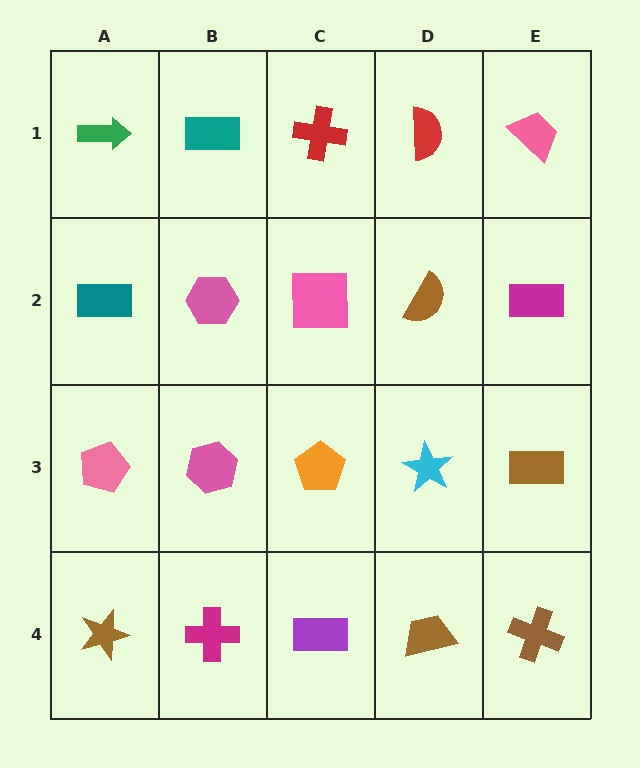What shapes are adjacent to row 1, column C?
A pink square (row 2, column C), a teal rectangle (row 1, column B), a red semicircle (row 1, column D).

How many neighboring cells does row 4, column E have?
2.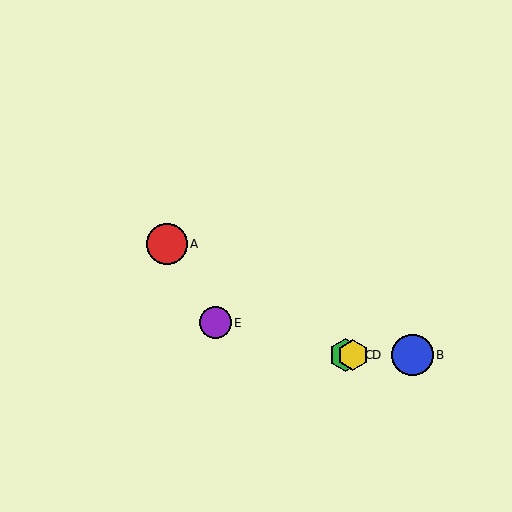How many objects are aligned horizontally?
3 objects (B, C, D) are aligned horizontally.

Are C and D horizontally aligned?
Yes, both are at y≈355.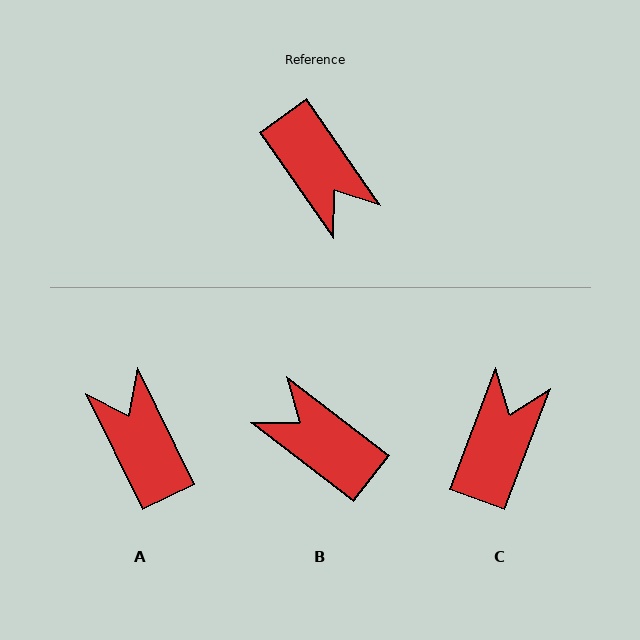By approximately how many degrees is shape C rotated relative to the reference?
Approximately 125 degrees counter-clockwise.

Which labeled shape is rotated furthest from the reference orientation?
A, about 171 degrees away.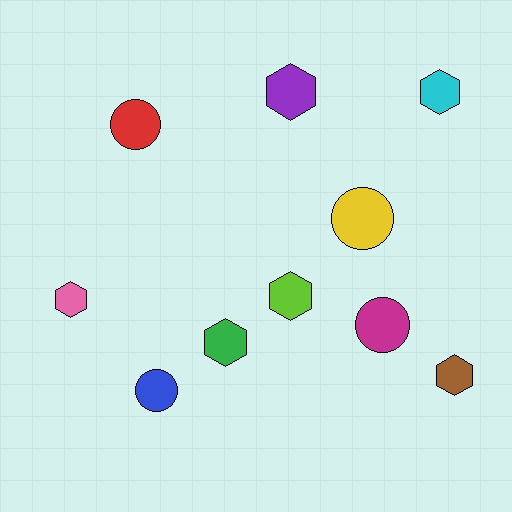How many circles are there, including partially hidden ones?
There are 4 circles.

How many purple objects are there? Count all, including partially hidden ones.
There is 1 purple object.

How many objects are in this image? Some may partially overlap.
There are 10 objects.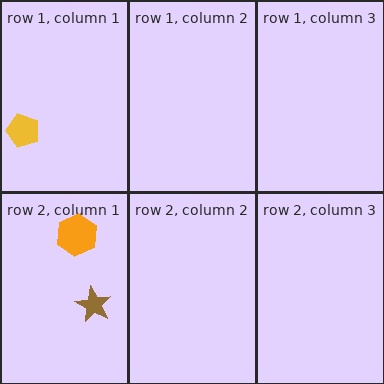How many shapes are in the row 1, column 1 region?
1.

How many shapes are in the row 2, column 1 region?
2.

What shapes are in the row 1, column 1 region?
The yellow pentagon.